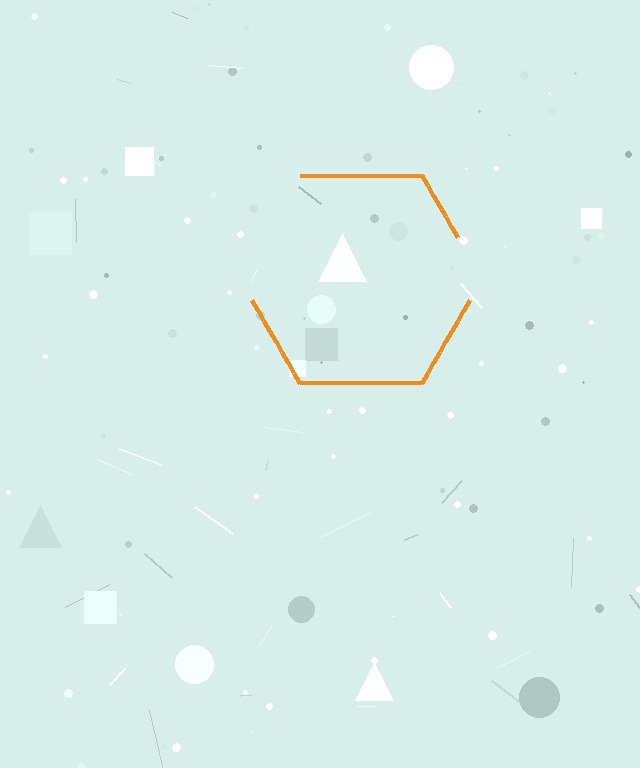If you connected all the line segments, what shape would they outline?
They would outline a hexagon.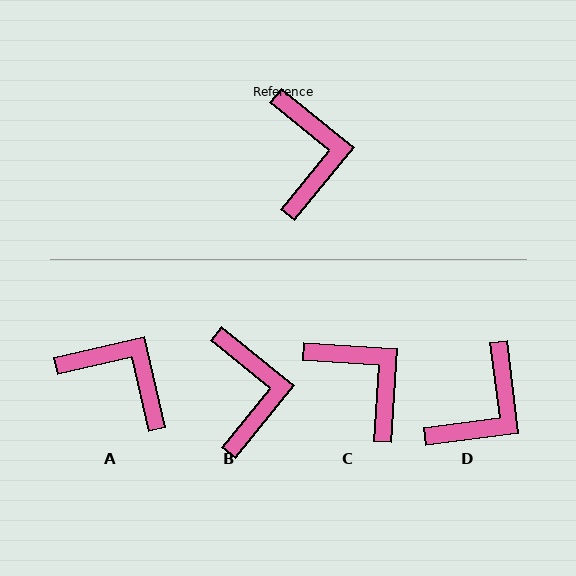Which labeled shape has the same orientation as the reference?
B.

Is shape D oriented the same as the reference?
No, it is off by about 44 degrees.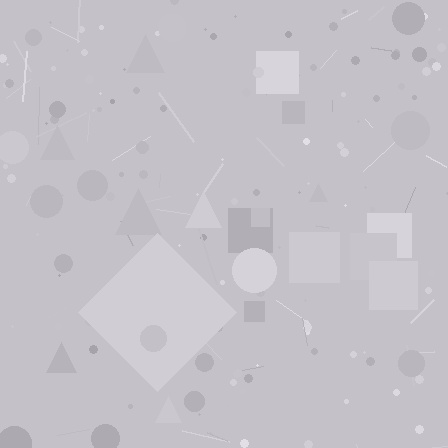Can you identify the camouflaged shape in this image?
The camouflaged shape is a diamond.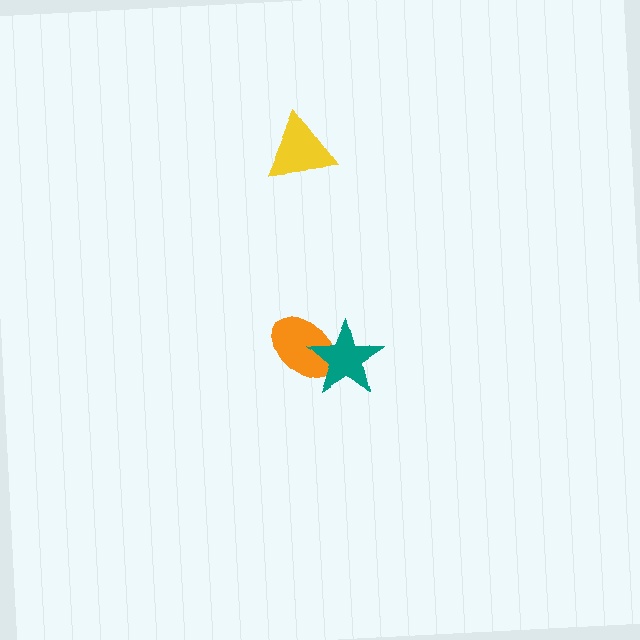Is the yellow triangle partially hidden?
No, no other shape covers it.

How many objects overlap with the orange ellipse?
1 object overlaps with the orange ellipse.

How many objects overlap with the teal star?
1 object overlaps with the teal star.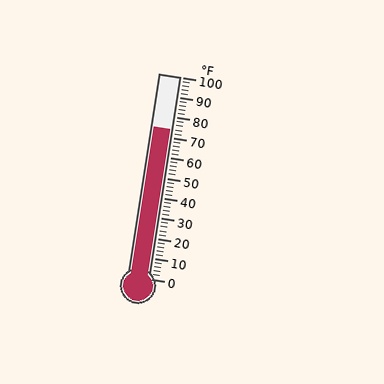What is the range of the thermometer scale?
The thermometer scale ranges from 0°F to 100°F.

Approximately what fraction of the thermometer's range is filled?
The thermometer is filled to approximately 75% of its range.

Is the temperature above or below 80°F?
The temperature is below 80°F.